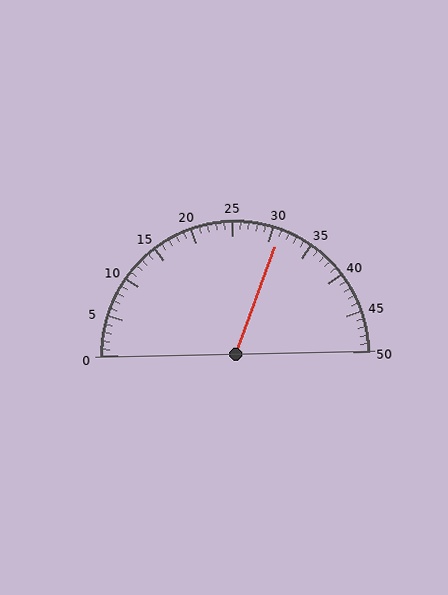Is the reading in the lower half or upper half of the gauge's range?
The reading is in the upper half of the range (0 to 50).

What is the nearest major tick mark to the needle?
The nearest major tick mark is 30.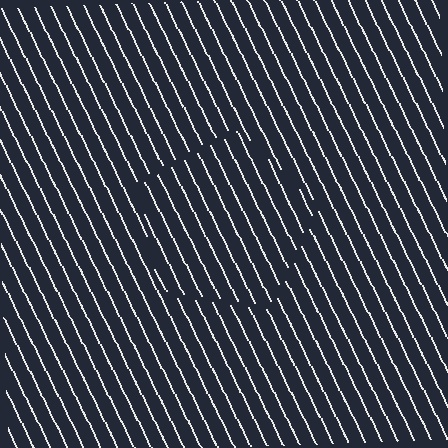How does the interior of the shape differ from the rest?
The interior of the shape contains the same grating, shifted by half a period — the contour is defined by the phase discontinuity where line-ends from the inner and outer gratings abut.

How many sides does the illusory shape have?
5 sides — the line-ends trace a pentagon.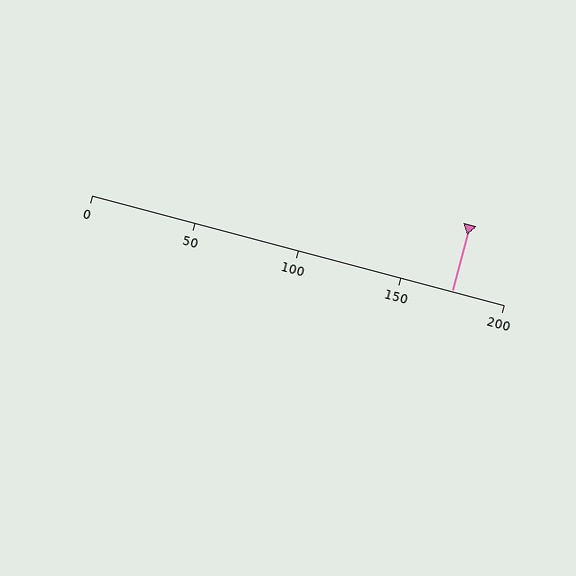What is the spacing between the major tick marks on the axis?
The major ticks are spaced 50 apart.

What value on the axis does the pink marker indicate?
The marker indicates approximately 175.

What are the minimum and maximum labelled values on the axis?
The axis runs from 0 to 200.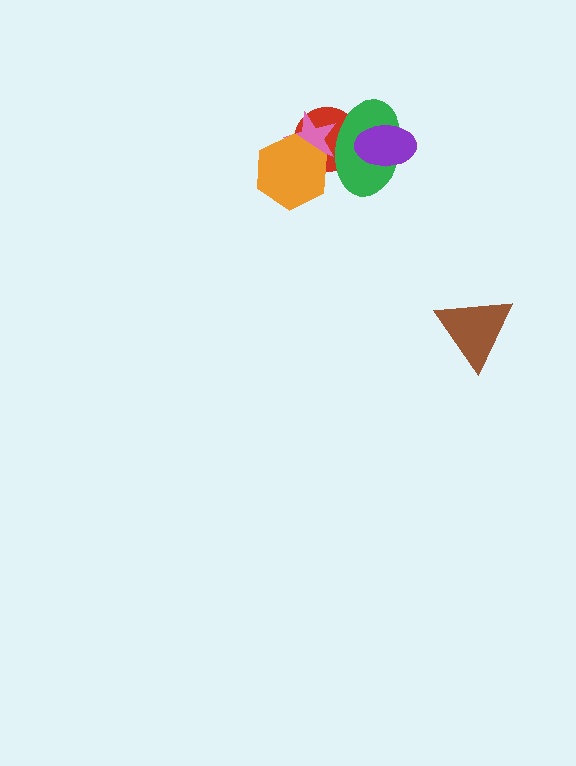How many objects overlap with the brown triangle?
0 objects overlap with the brown triangle.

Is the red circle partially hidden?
Yes, it is partially covered by another shape.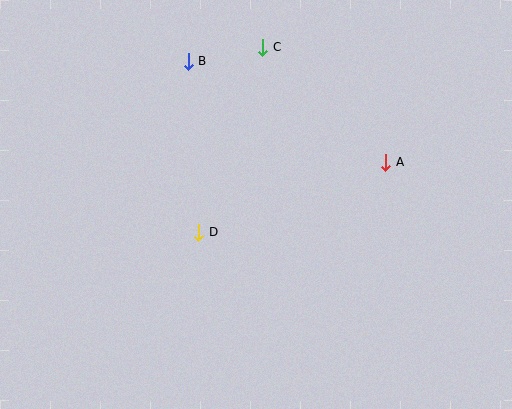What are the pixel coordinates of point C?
Point C is at (263, 47).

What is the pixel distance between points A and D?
The distance between A and D is 199 pixels.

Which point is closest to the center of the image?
Point D at (199, 232) is closest to the center.